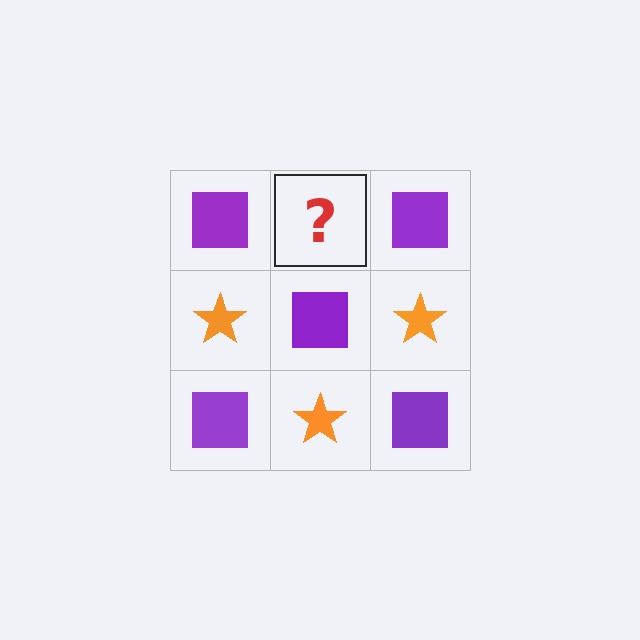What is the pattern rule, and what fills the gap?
The rule is that it alternates purple square and orange star in a checkerboard pattern. The gap should be filled with an orange star.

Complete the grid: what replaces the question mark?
The question mark should be replaced with an orange star.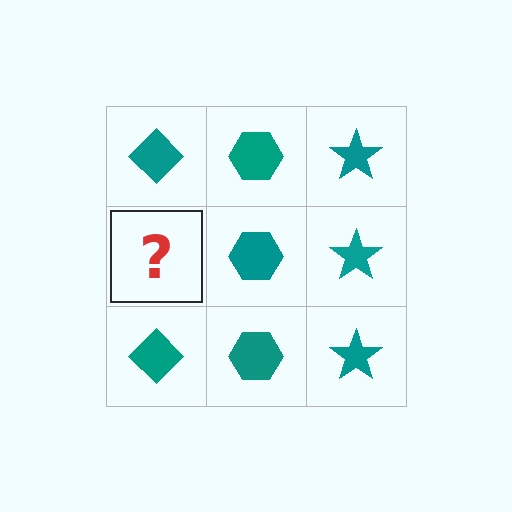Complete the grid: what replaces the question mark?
The question mark should be replaced with a teal diamond.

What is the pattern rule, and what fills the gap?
The rule is that each column has a consistent shape. The gap should be filled with a teal diamond.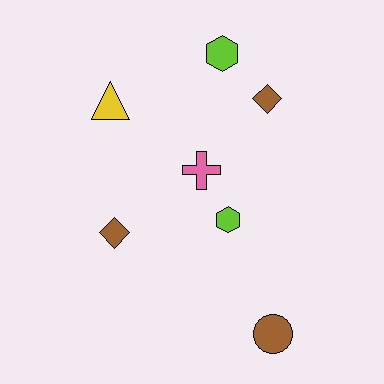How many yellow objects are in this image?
There is 1 yellow object.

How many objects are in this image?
There are 7 objects.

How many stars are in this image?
There are no stars.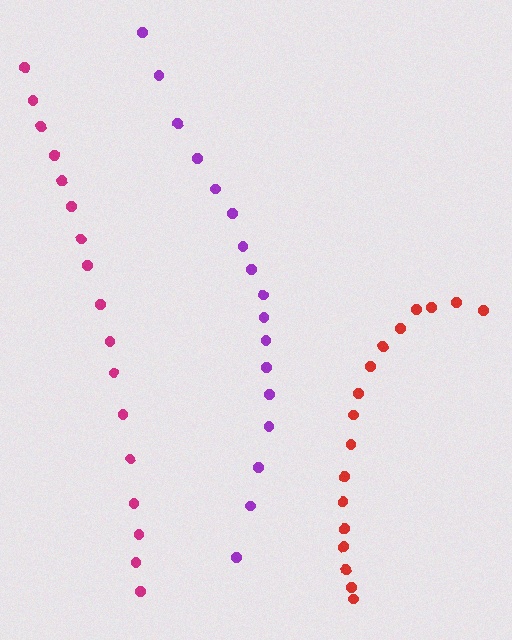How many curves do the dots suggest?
There are 3 distinct paths.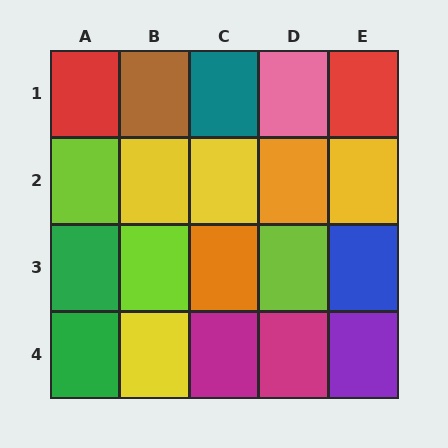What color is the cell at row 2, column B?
Yellow.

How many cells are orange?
2 cells are orange.